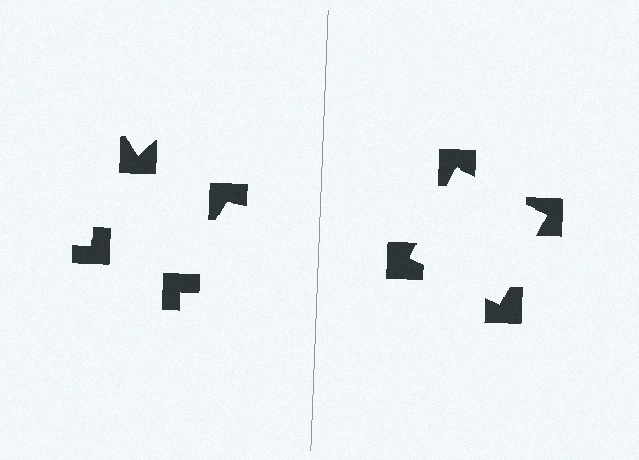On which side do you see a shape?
An illusory square appears on the right side. On the left side the wedge cuts are rotated, so no coherent shape forms.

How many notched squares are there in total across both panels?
8 — 4 on each side.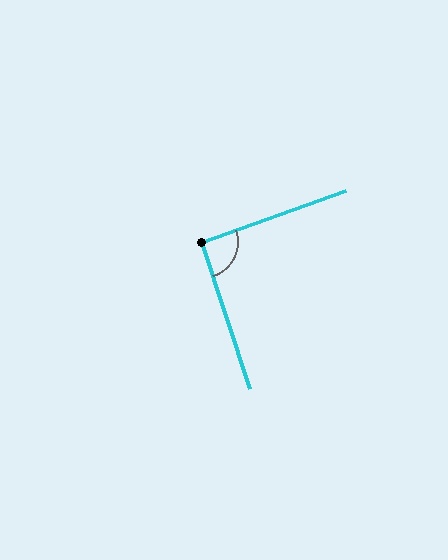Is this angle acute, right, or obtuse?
It is approximately a right angle.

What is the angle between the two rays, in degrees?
Approximately 91 degrees.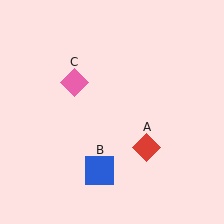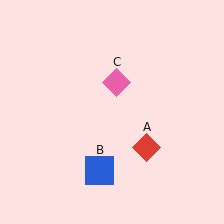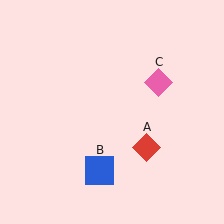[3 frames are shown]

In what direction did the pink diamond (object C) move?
The pink diamond (object C) moved right.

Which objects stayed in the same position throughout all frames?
Red diamond (object A) and blue square (object B) remained stationary.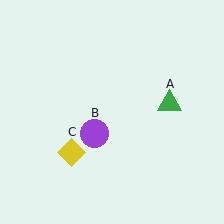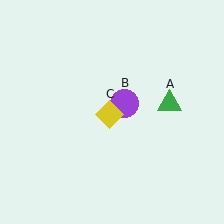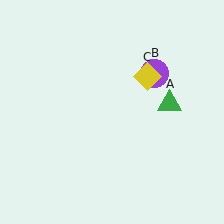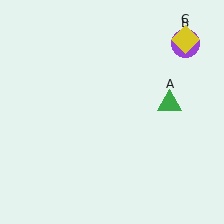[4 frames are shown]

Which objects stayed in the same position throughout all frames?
Green triangle (object A) remained stationary.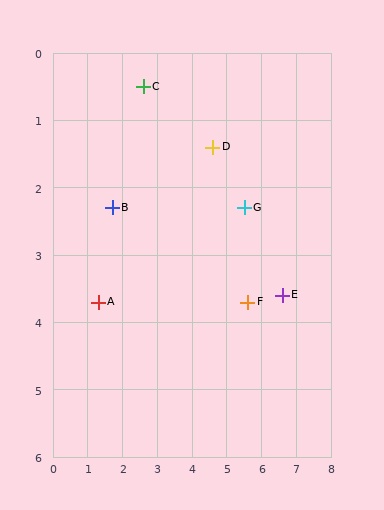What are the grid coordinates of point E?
Point E is at approximately (6.6, 3.6).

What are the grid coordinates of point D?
Point D is at approximately (4.6, 1.4).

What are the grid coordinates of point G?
Point G is at approximately (5.5, 2.3).